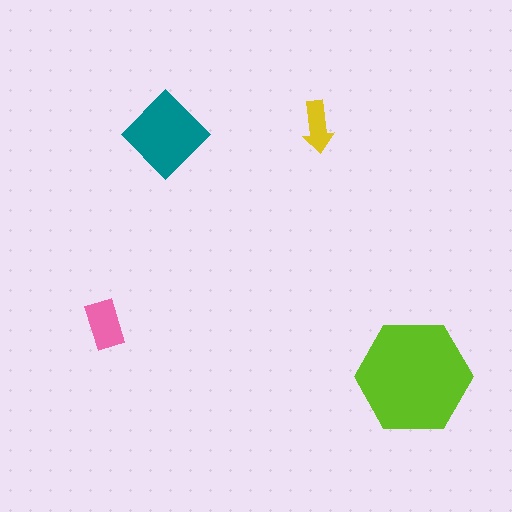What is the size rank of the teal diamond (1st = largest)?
2nd.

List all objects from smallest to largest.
The yellow arrow, the pink rectangle, the teal diamond, the lime hexagon.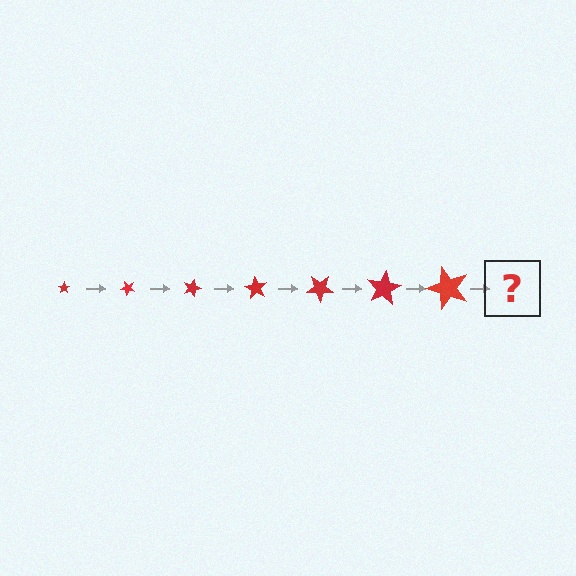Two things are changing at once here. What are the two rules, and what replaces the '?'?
The two rules are that the star grows larger each step and it rotates 45 degrees each step. The '?' should be a star, larger than the previous one and rotated 315 degrees from the start.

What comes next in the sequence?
The next element should be a star, larger than the previous one and rotated 315 degrees from the start.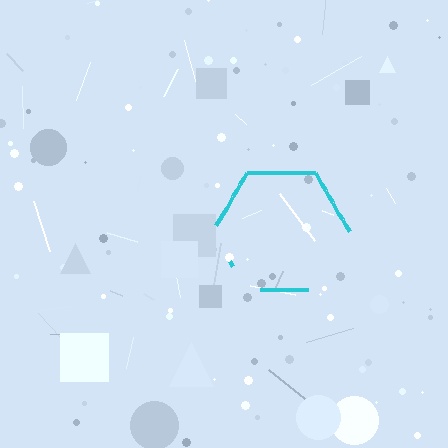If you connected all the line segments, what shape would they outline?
They would outline a hexagon.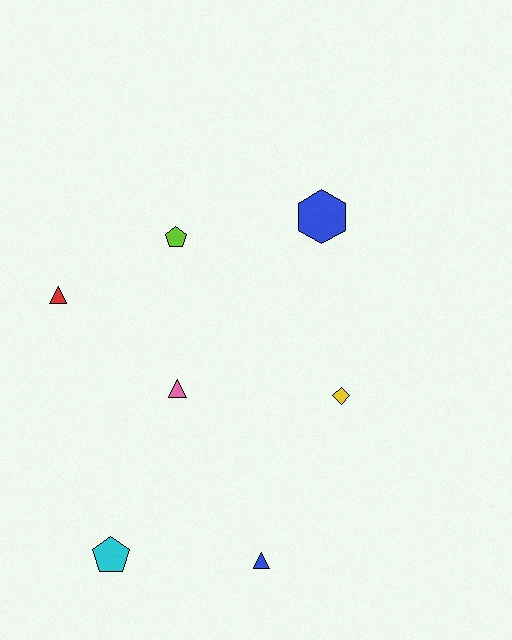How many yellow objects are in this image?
There is 1 yellow object.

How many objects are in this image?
There are 7 objects.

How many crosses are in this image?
There are no crosses.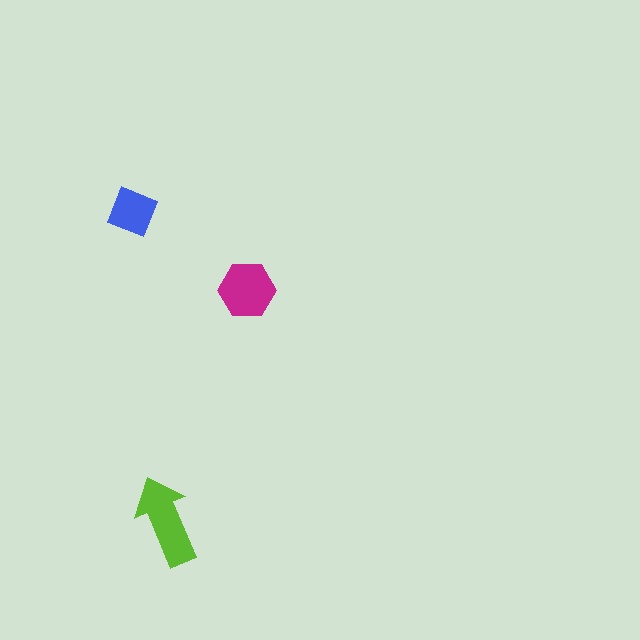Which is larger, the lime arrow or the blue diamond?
The lime arrow.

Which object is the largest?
The lime arrow.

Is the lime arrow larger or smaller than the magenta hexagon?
Larger.